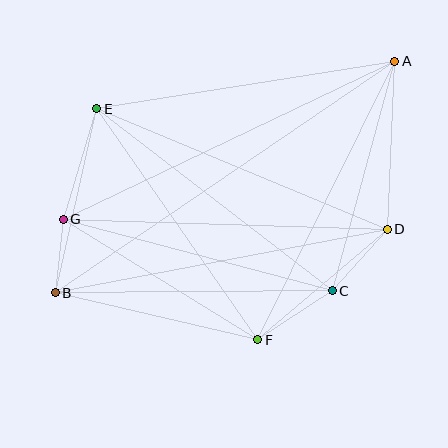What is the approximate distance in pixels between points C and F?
The distance between C and F is approximately 89 pixels.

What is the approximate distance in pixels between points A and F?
The distance between A and F is approximately 310 pixels.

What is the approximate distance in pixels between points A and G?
The distance between A and G is approximately 367 pixels.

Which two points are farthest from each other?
Points A and B are farthest from each other.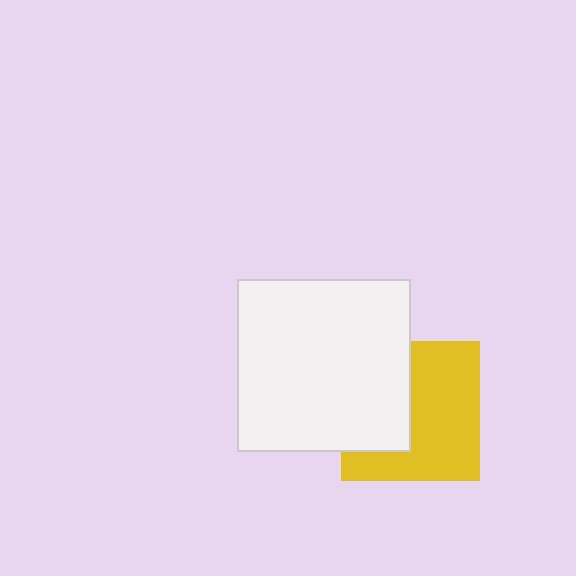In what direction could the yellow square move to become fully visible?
The yellow square could move right. That would shift it out from behind the white square entirely.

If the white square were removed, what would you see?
You would see the complete yellow square.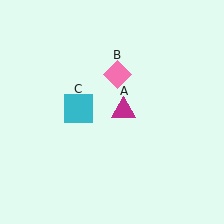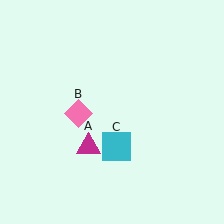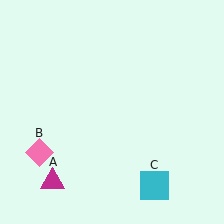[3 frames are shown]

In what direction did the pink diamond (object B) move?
The pink diamond (object B) moved down and to the left.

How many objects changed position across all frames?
3 objects changed position: magenta triangle (object A), pink diamond (object B), cyan square (object C).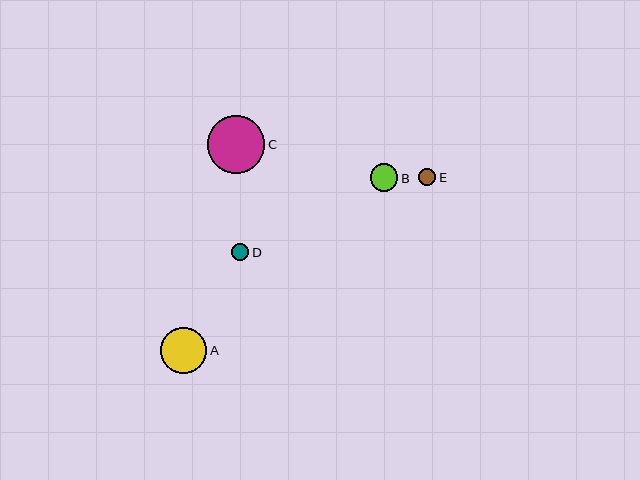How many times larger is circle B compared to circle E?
Circle B is approximately 1.6 times the size of circle E.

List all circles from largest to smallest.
From largest to smallest: C, A, B, D, E.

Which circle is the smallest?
Circle E is the smallest with a size of approximately 18 pixels.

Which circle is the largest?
Circle C is the largest with a size of approximately 58 pixels.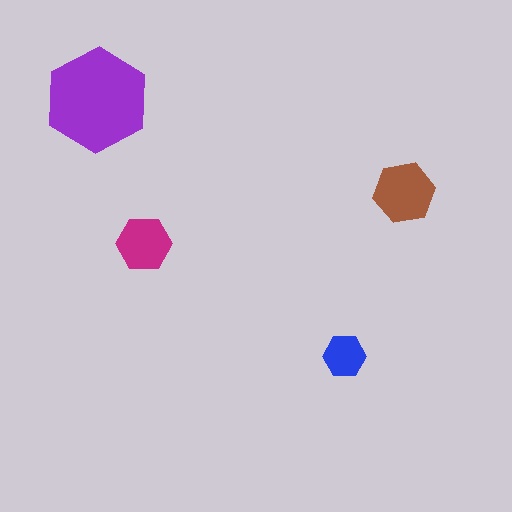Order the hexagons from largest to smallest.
the purple one, the brown one, the magenta one, the blue one.